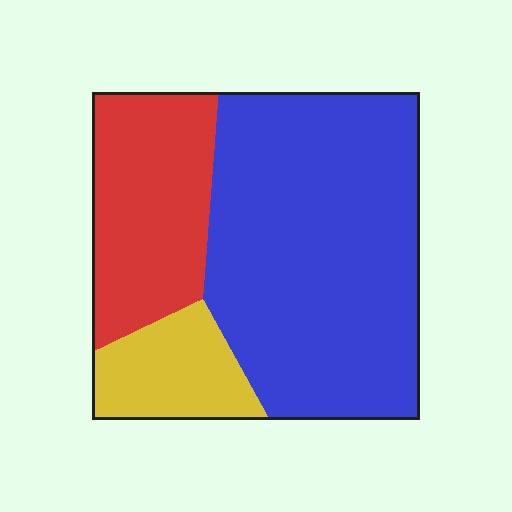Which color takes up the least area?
Yellow, at roughly 15%.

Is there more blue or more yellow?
Blue.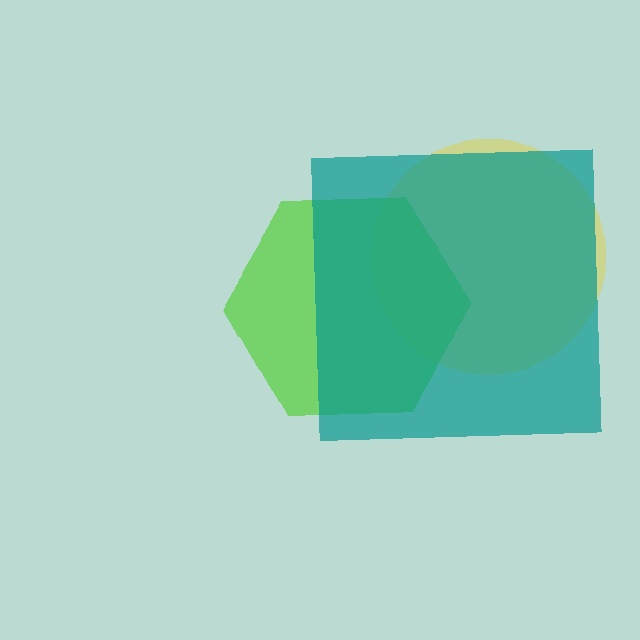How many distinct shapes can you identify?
There are 3 distinct shapes: a yellow circle, a lime hexagon, a teal square.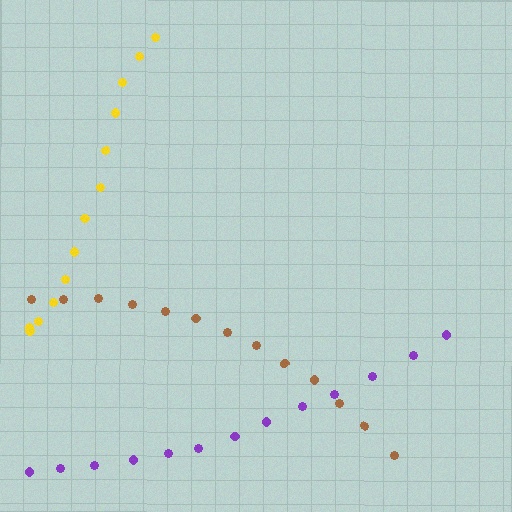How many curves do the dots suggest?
There are 3 distinct paths.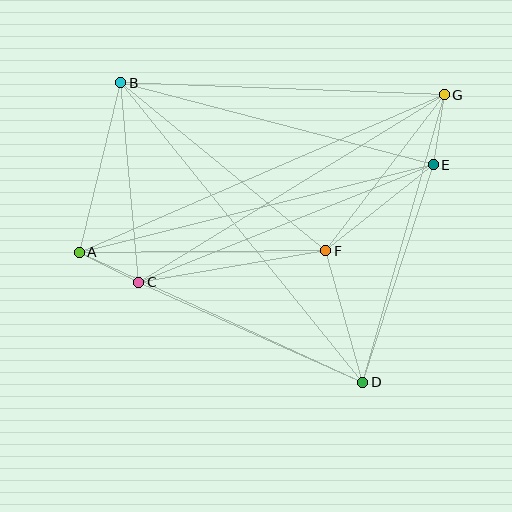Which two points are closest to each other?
Points A and C are closest to each other.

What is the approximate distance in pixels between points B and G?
The distance between B and G is approximately 324 pixels.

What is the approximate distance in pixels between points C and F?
The distance between C and F is approximately 189 pixels.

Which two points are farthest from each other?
Points A and G are farthest from each other.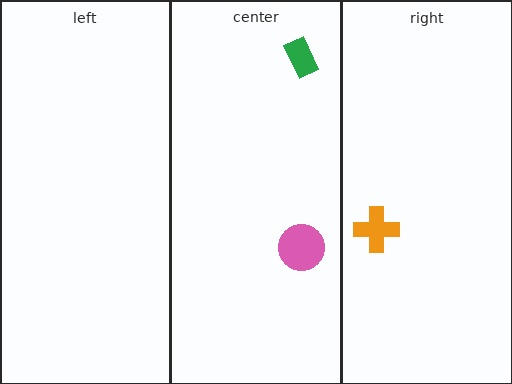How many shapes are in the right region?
1.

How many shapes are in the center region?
2.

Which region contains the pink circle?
The center region.